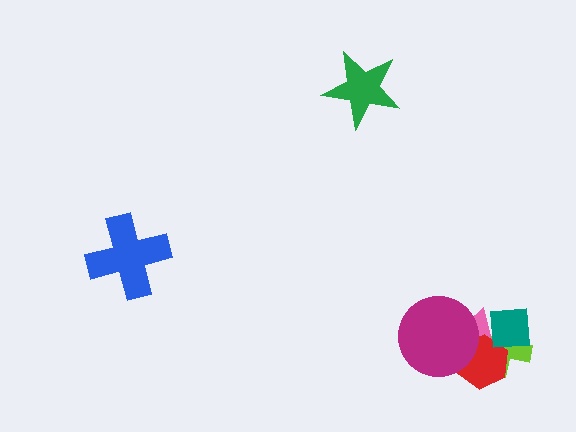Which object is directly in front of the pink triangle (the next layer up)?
The red hexagon is directly in front of the pink triangle.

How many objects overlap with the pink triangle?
4 objects overlap with the pink triangle.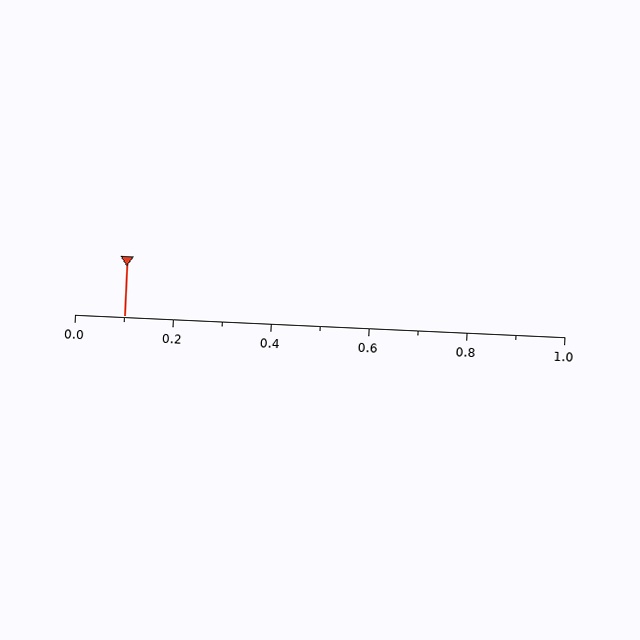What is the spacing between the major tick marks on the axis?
The major ticks are spaced 0.2 apart.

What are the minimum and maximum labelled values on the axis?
The axis runs from 0.0 to 1.0.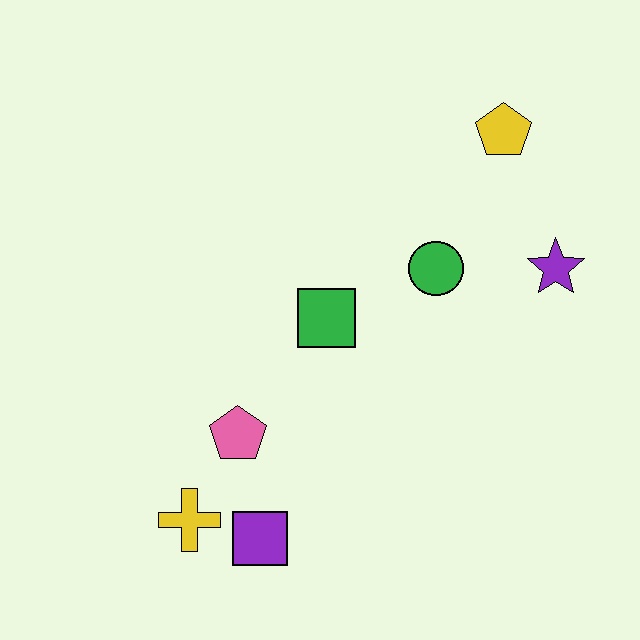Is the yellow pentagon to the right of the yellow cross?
Yes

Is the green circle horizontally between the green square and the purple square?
No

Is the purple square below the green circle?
Yes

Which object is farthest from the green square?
The yellow pentagon is farthest from the green square.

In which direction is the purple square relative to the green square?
The purple square is below the green square.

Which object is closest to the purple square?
The yellow cross is closest to the purple square.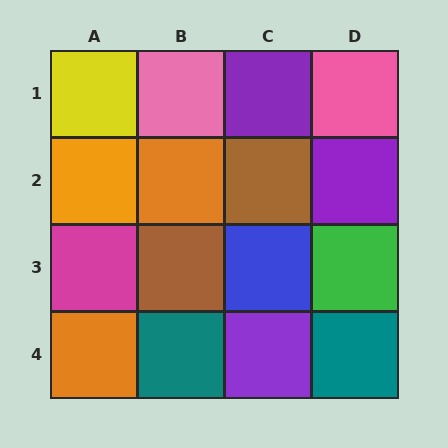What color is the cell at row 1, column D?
Pink.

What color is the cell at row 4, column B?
Teal.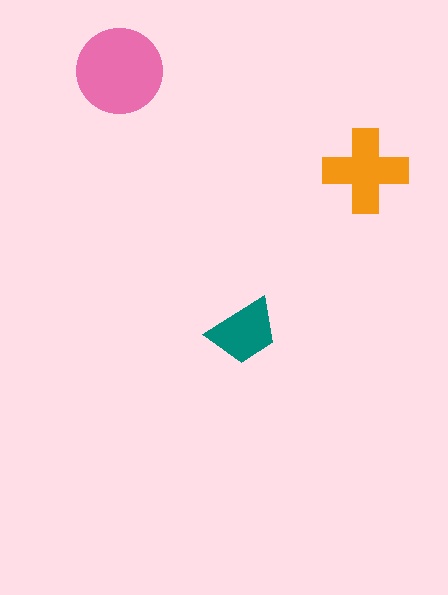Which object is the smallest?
The teal trapezoid.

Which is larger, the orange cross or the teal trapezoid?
The orange cross.